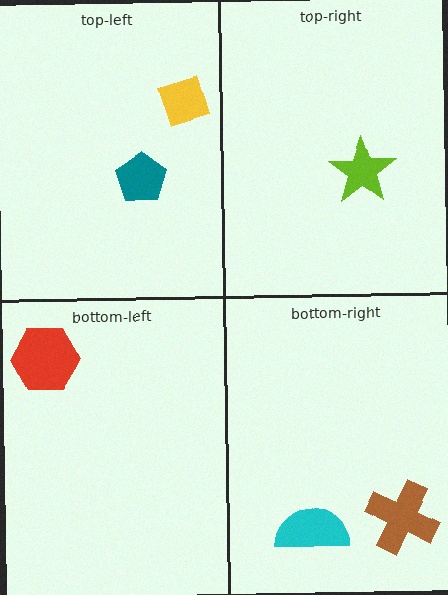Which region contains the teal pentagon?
The top-left region.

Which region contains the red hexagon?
The bottom-left region.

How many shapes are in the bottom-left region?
1.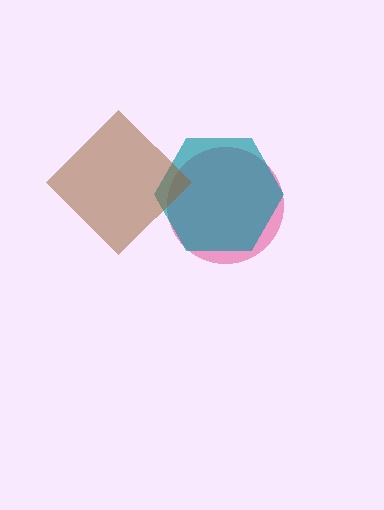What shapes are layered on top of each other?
The layered shapes are: a pink circle, a teal hexagon, a brown diamond.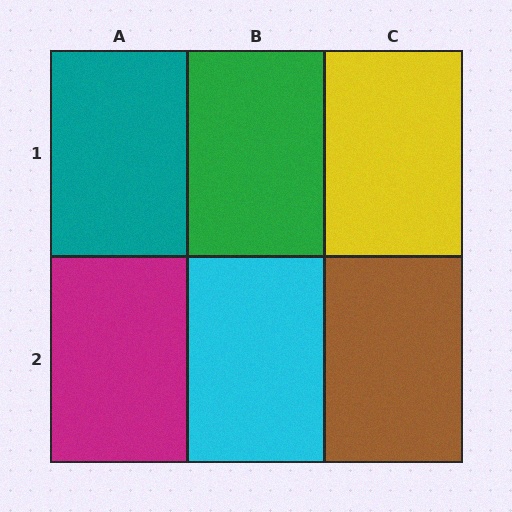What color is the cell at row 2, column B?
Cyan.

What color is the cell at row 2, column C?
Brown.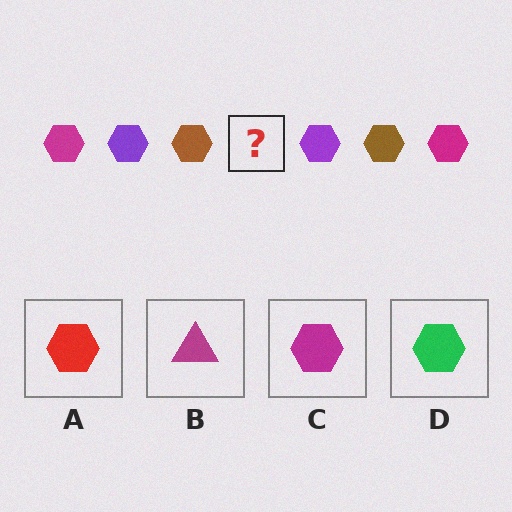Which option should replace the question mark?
Option C.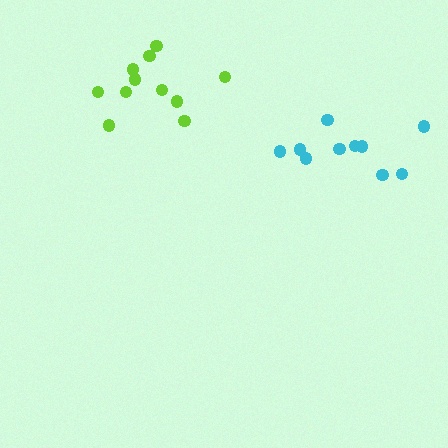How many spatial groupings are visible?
There are 2 spatial groupings.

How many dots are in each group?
Group 1: 11 dots, Group 2: 10 dots (21 total).